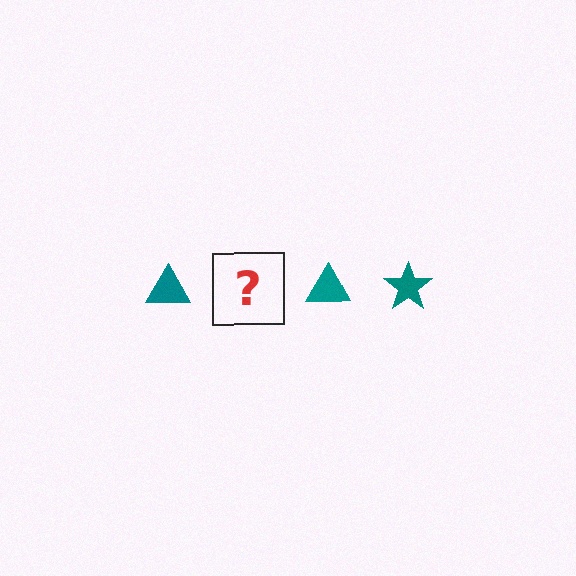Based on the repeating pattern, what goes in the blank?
The blank should be a teal star.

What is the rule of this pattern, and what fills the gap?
The rule is that the pattern cycles through triangle, star shapes in teal. The gap should be filled with a teal star.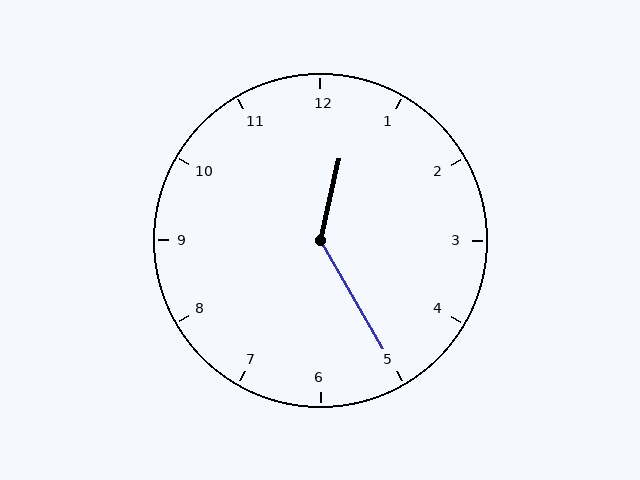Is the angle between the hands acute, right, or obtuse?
It is obtuse.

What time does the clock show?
12:25.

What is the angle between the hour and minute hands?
Approximately 138 degrees.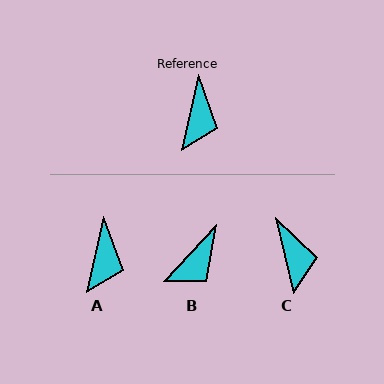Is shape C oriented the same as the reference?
No, it is off by about 26 degrees.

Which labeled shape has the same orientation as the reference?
A.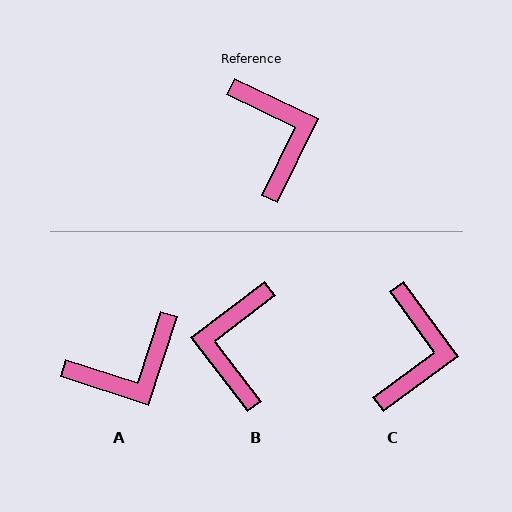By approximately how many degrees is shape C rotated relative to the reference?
Approximately 28 degrees clockwise.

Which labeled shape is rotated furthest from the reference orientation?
B, about 153 degrees away.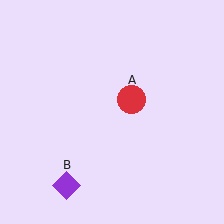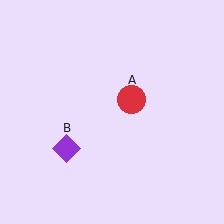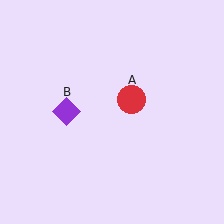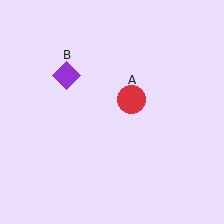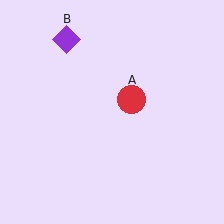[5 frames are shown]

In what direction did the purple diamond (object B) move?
The purple diamond (object B) moved up.